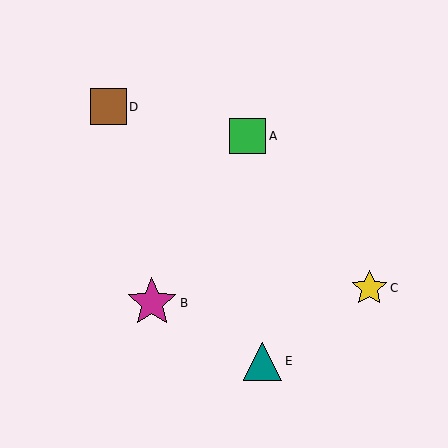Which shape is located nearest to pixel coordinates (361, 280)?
The yellow star (labeled C) at (369, 288) is nearest to that location.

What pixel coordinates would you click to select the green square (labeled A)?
Click at (248, 136) to select the green square A.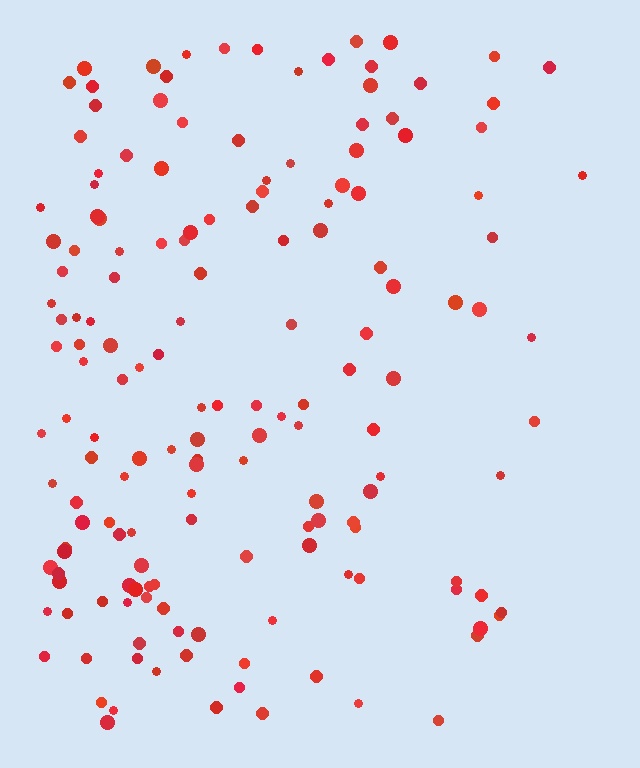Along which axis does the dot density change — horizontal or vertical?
Horizontal.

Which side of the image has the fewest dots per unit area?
The right.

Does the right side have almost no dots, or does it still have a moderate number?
Still a moderate number, just noticeably fewer than the left.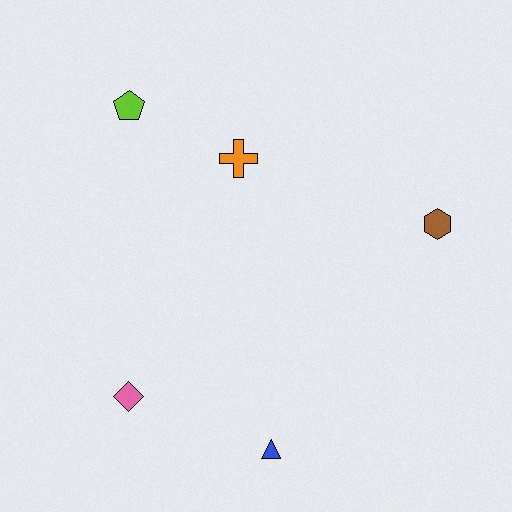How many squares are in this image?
There are no squares.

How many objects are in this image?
There are 5 objects.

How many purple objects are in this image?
There are no purple objects.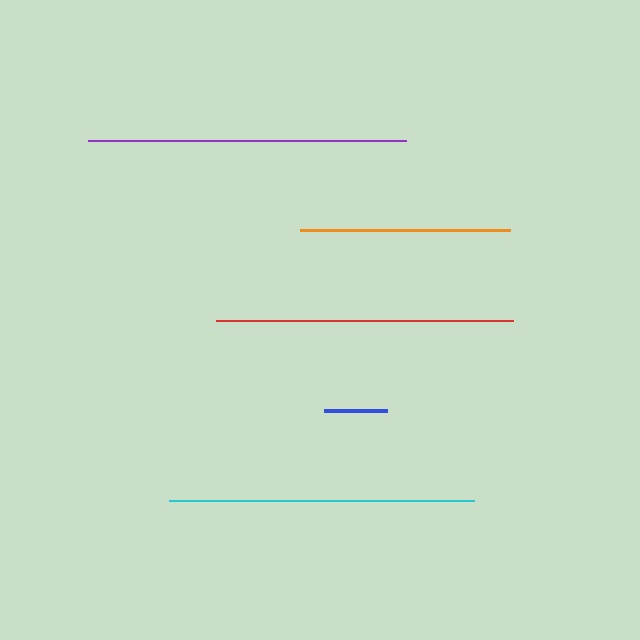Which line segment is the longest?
The purple line is the longest at approximately 318 pixels.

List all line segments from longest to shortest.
From longest to shortest: purple, cyan, red, orange, blue.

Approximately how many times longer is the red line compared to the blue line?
The red line is approximately 4.7 times the length of the blue line.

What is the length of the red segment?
The red segment is approximately 298 pixels long.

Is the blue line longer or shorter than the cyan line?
The cyan line is longer than the blue line.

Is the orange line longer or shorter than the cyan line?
The cyan line is longer than the orange line.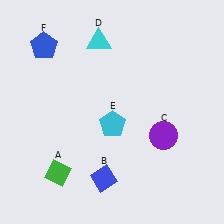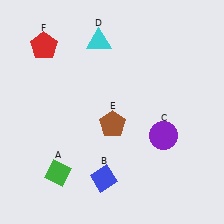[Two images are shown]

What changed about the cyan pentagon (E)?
In Image 1, E is cyan. In Image 2, it changed to brown.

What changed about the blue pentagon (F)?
In Image 1, F is blue. In Image 2, it changed to red.